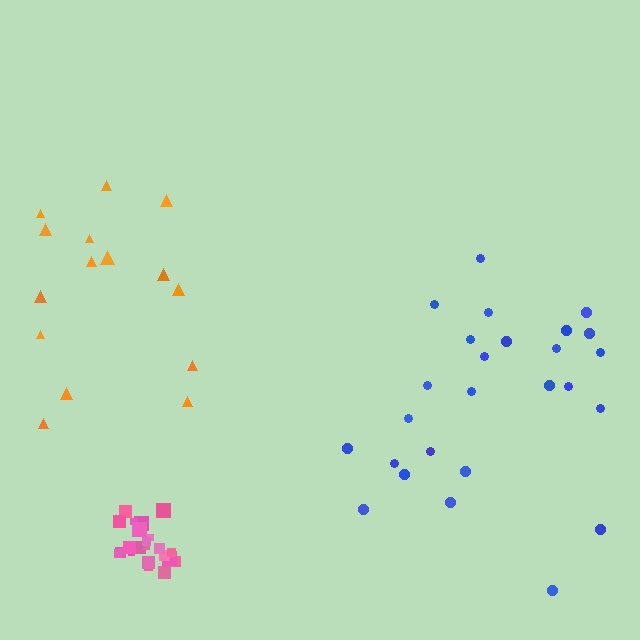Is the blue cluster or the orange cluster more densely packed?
Blue.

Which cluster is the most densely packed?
Pink.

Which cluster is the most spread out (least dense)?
Orange.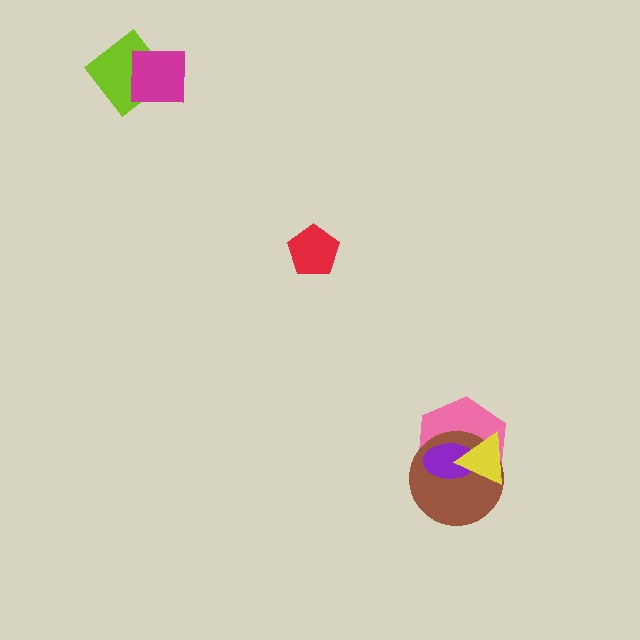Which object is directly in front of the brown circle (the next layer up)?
The purple ellipse is directly in front of the brown circle.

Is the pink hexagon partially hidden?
Yes, it is partially covered by another shape.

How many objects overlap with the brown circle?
3 objects overlap with the brown circle.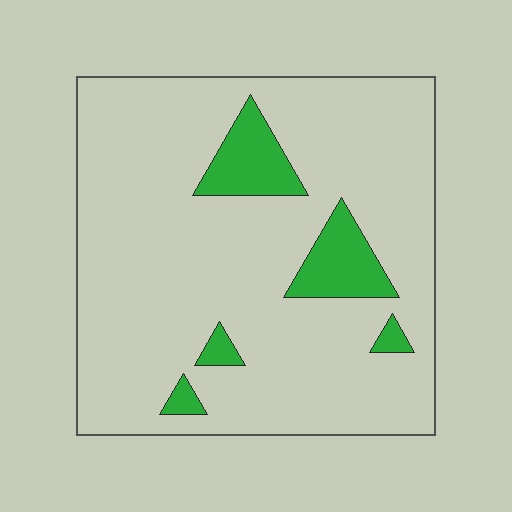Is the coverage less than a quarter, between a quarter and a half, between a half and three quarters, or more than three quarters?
Less than a quarter.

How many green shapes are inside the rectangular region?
5.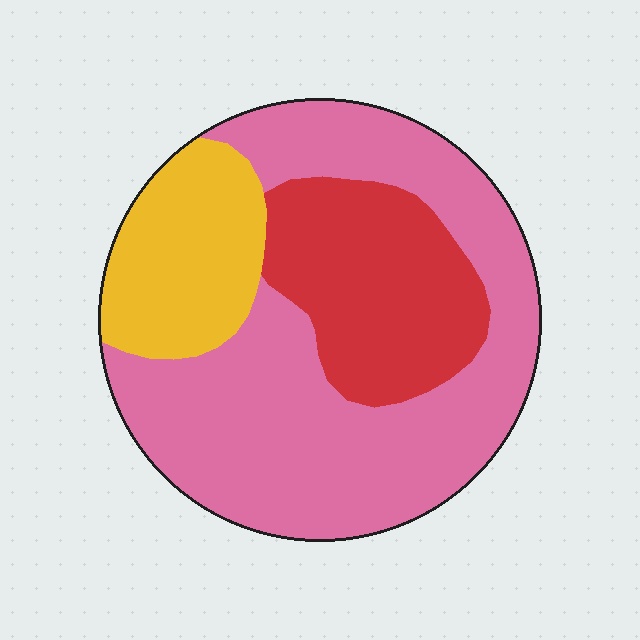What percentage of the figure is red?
Red covers 24% of the figure.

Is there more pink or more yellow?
Pink.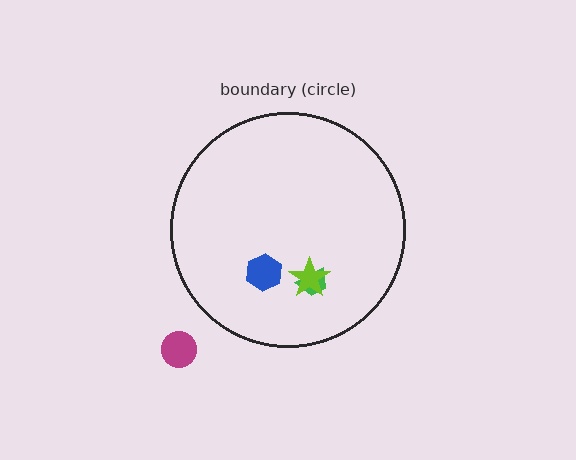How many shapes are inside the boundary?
3 inside, 1 outside.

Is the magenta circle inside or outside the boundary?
Outside.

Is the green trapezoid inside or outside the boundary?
Inside.